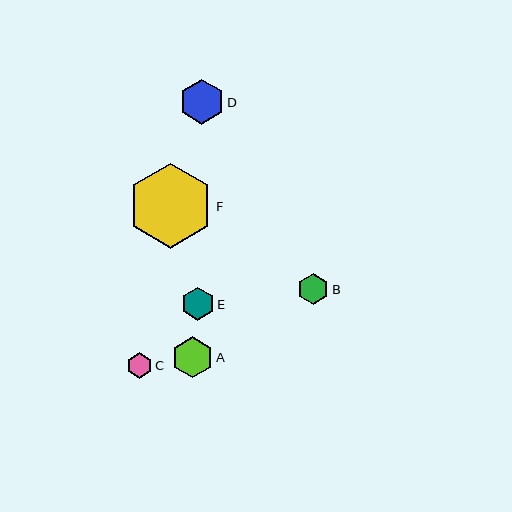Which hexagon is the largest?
Hexagon F is the largest with a size of approximately 85 pixels.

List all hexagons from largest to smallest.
From largest to smallest: F, D, A, E, B, C.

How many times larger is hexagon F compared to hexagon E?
Hexagon F is approximately 2.6 times the size of hexagon E.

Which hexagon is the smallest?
Hexagon C is the smallest with a size of approximately 25 pixels.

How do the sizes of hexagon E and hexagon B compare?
Hexagon E and hexagon B are approximately the same size.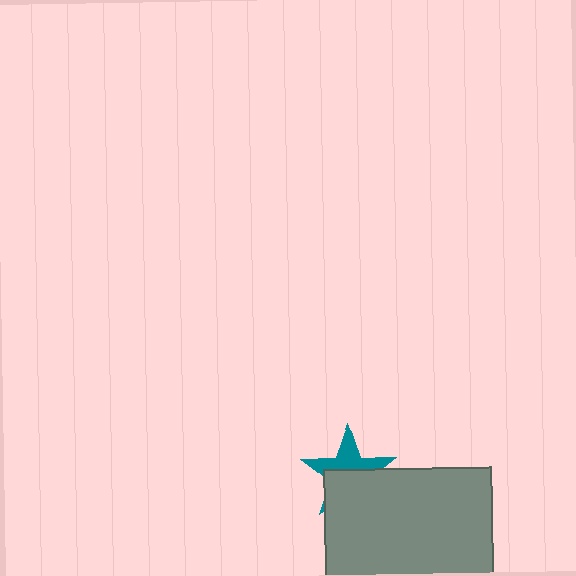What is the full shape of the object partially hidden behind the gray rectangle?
The partially hidden object is a teal star.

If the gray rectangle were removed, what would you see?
You would see the complete teal star.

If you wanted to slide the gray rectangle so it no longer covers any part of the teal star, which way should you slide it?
Slide it down — that is the most direct way to separate the two shapes.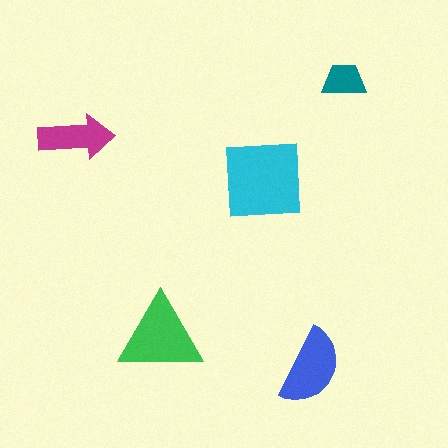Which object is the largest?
The cyan square.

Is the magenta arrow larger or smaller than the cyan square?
Smaller.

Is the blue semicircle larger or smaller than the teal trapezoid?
Larger.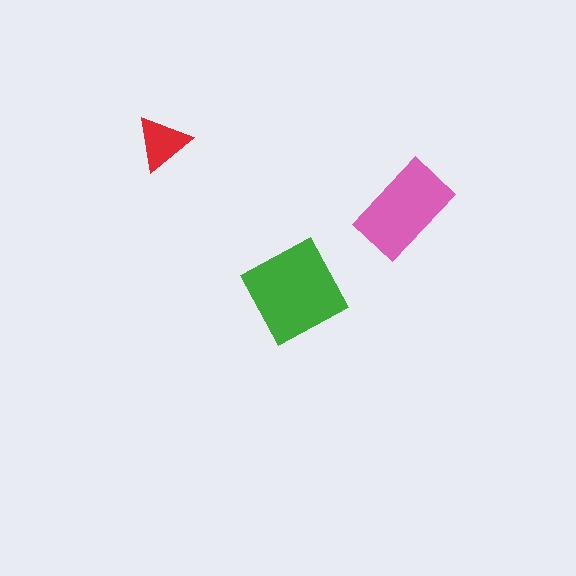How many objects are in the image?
There are 3 objects in the image.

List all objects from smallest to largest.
The red triangle, the pink rectangle, the green square.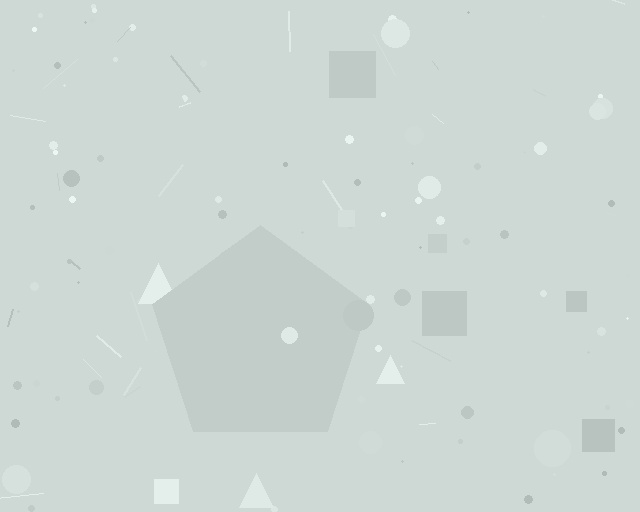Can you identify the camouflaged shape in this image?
The camouflaged shape is a pentagon.